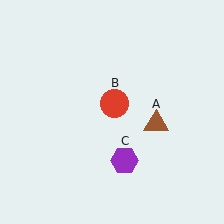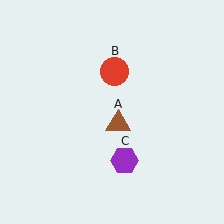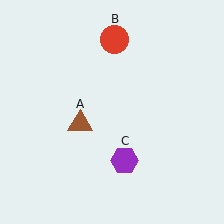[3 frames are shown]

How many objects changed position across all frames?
2 objects changed position: brown triangle (object A), red circle (object B).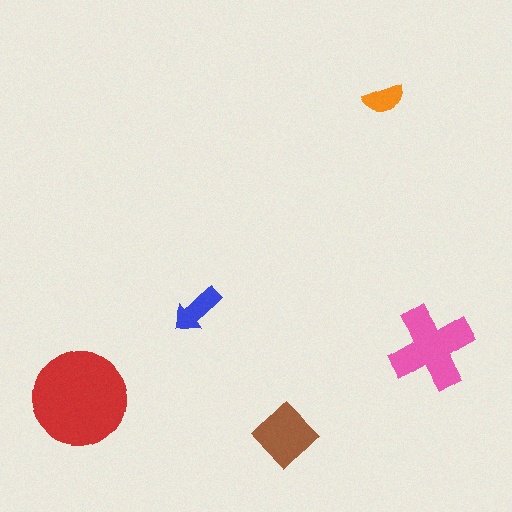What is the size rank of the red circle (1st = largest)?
1st.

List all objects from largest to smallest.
The red circle, the pink cross, the brown diamond, the blue arrow, the orange semicircle.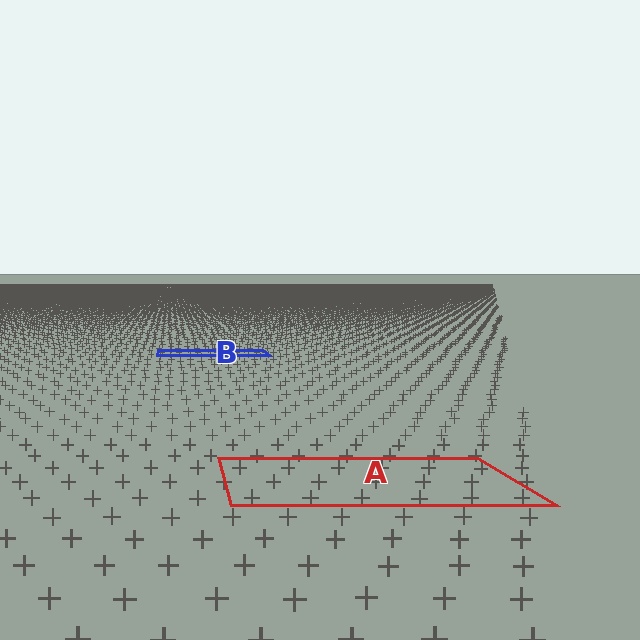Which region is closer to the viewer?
Region A is closer. The texture elements there are larger and more spread out.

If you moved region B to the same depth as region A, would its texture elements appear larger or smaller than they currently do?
They would appear larger. At a closer depth, the same texture elements are projected at a bigger on-screen size.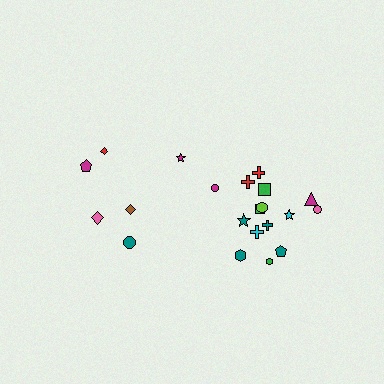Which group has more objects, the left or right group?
The right group.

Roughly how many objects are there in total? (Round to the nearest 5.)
Roughly 20 objects in total.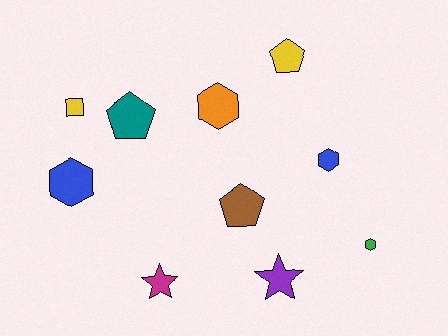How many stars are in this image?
There are 2 stars.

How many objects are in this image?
There are 10 objects.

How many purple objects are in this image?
There is 1 purple object.